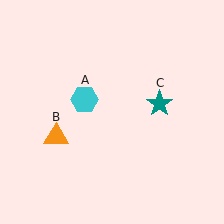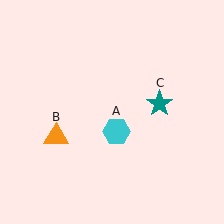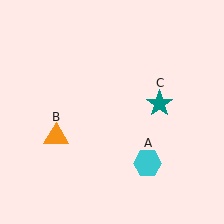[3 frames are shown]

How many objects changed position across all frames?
1 object changed position: cyan hexagon (object A).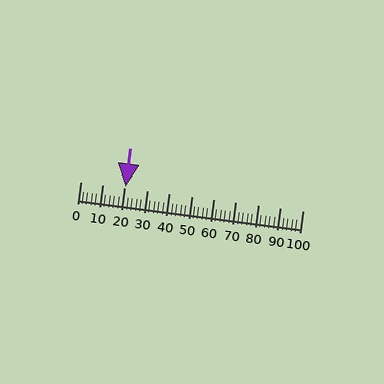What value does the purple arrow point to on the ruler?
The purple arrow points to approximately 20.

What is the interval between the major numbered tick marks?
The major tick marks are spaced 10 units apart.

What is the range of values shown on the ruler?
The ruler shows values from 0 to 100.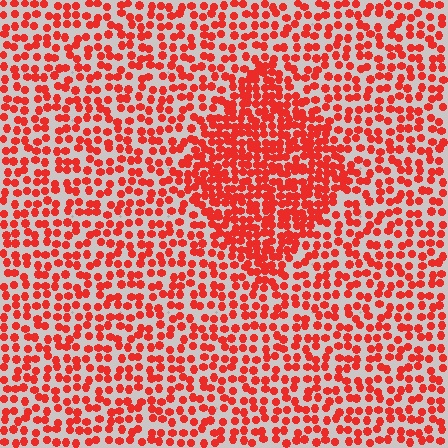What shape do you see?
I see a diamond.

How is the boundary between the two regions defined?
The boundary is defined by a change in element density (approximately 1.8x ratio). All elements are the same color, size, and shape.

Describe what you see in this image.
The image contains small red elements arranged at two different densities. A diamond-shaped region is visible where the elements are more densely packed than the surrounding area.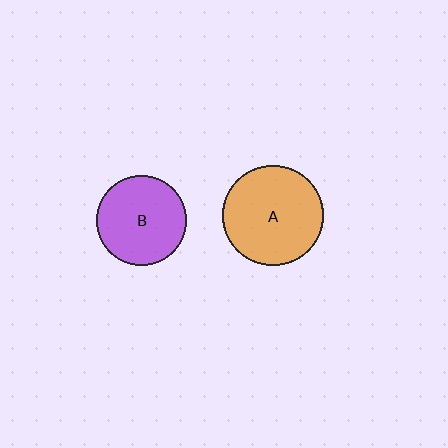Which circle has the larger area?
Circle A (orange).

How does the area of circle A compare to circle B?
Approximately 1.2 times.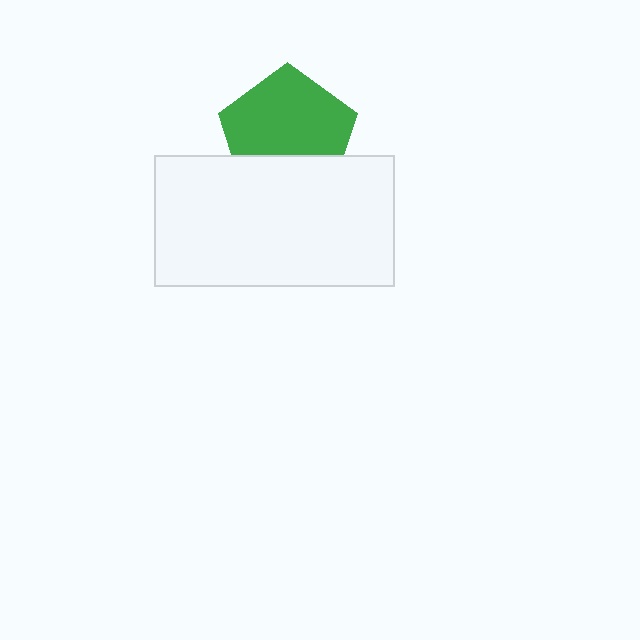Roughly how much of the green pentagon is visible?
Most of it is visible (roughly 69%).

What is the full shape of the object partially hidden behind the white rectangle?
The partially hidden object is a green pentagon.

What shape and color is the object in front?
The object in front is a white rectangle.